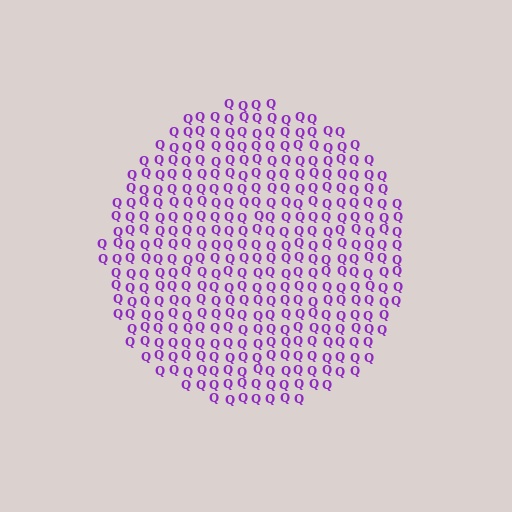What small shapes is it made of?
It is made of small letter Q's.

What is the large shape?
The large shape is a circle.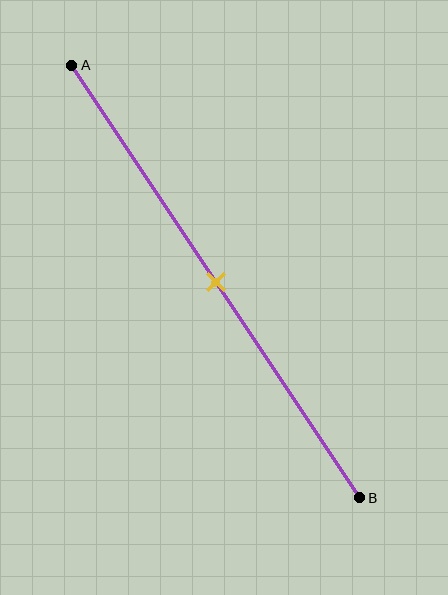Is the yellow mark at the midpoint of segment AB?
Yes, the mark is approximately at the midpoint.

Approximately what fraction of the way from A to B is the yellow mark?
The yellow mark is approximately 50% of the way from A to B.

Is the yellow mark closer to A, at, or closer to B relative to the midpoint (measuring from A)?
The yellow mark is approximately at the midpoint of segment AB.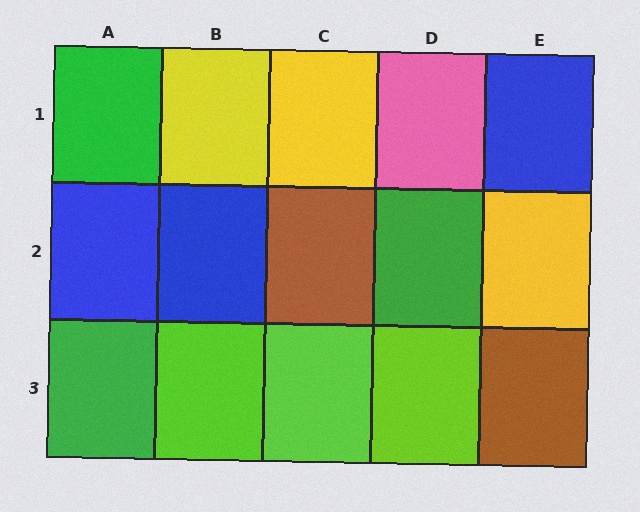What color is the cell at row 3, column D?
Lime.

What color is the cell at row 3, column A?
Green.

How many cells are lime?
3 cells are lime.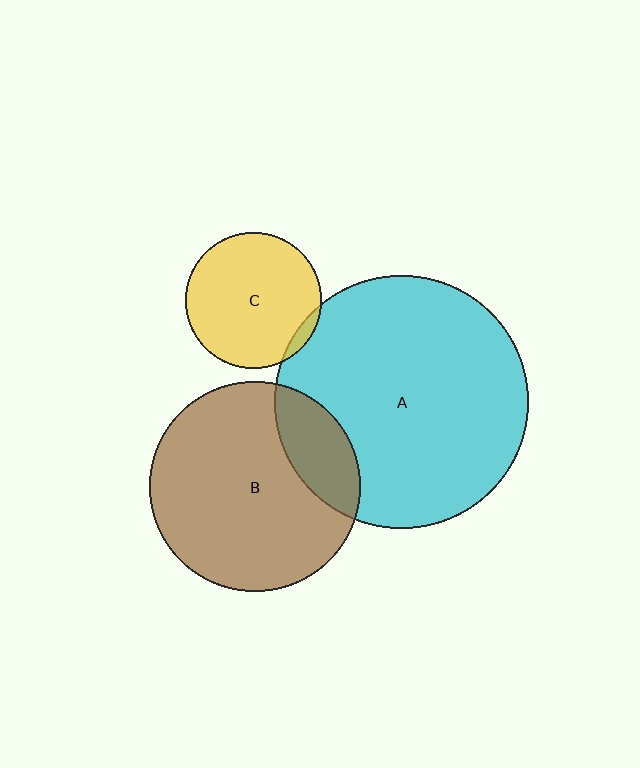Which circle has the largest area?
Circle A (cyan).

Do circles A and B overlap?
Yes.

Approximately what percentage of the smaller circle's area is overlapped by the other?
Approximately 20%.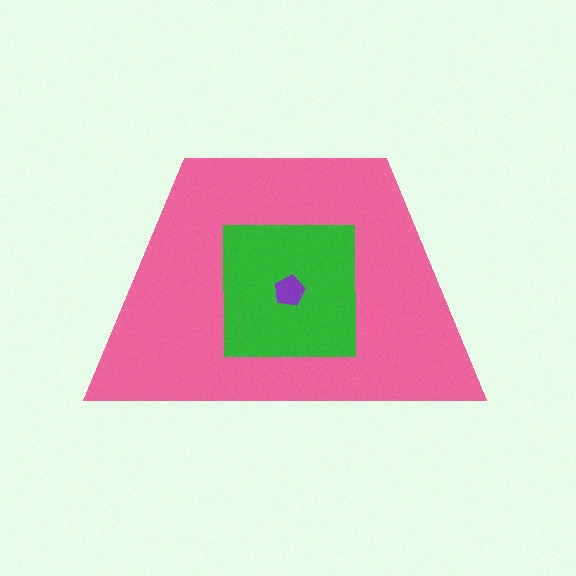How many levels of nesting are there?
3.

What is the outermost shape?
The pink trapezoid.